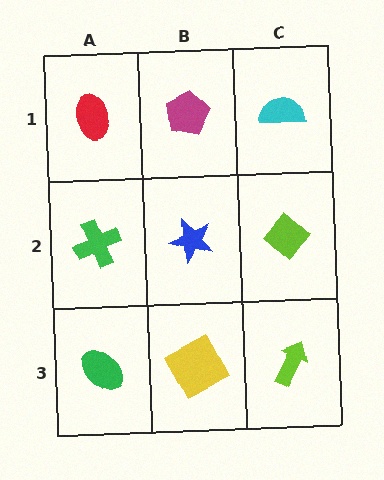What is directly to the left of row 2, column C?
A blue star.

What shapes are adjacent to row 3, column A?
A green cross (row 2, column A), a yellow square (row 3, column B).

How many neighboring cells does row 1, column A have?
2.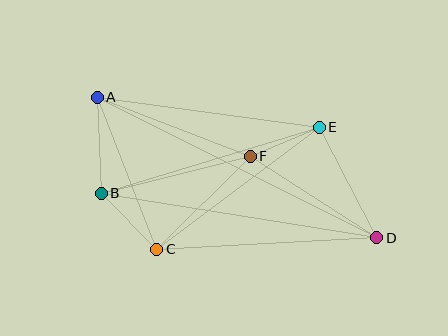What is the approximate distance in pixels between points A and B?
The distance between A and B is approximately 96 pixels.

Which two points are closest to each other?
Points E and F are closest to each other.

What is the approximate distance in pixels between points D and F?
The distance between D and F is approximately 151 pixels.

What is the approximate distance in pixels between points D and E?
The distance between D and E is approximately 125 pixels.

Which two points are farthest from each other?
Points A and D are farthest from each other.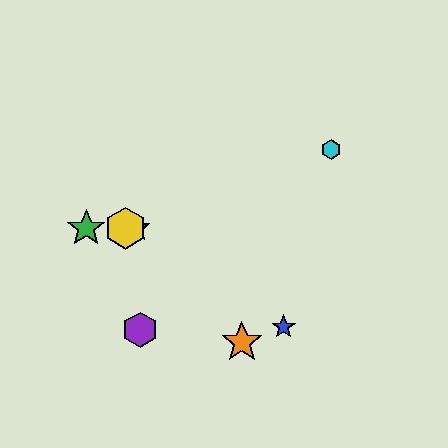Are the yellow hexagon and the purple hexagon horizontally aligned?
No, the yellow hexagon is at y≈228 and the purple hexagon is at y≈330.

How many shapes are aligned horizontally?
3 shapes (the red star, the green star, the yellow hexagon) are aligned horizontally.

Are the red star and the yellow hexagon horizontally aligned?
Yes, both are at y≈228.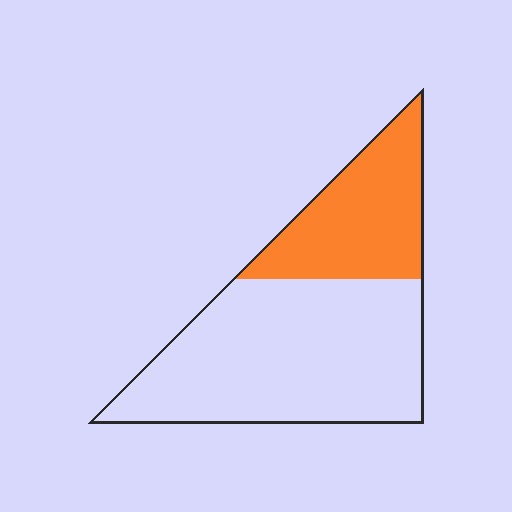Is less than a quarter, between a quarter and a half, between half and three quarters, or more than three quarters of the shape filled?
Between a quarter and a half.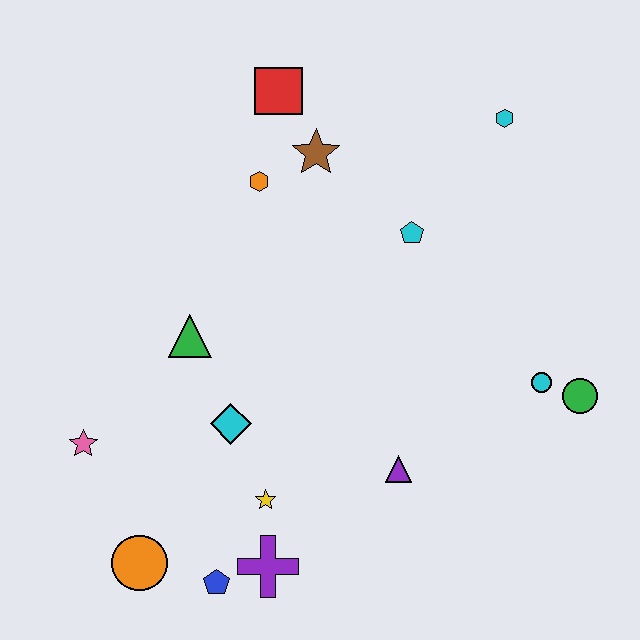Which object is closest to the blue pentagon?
The purple cross is closest to the blue pentagon.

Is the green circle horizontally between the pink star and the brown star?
No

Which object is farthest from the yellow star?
The cyan hexagon is farthest from the yellow star.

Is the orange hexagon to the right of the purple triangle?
No